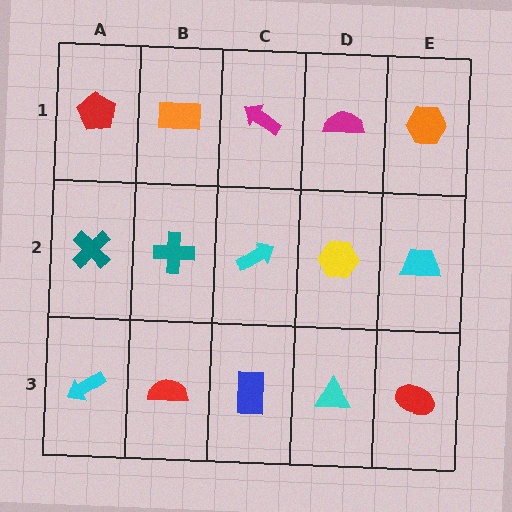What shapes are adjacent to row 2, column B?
An orange rectangle (row 1, column B), a red semicircle (row 3, column B), a teal cross (row 2, column A), a cyan arrow (row 2, column C).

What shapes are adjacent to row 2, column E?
An orange hexagon (row 1, column E), a red ellipse (row 3, column E), a yellow hexagon (row 2, column D).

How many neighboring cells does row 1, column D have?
3.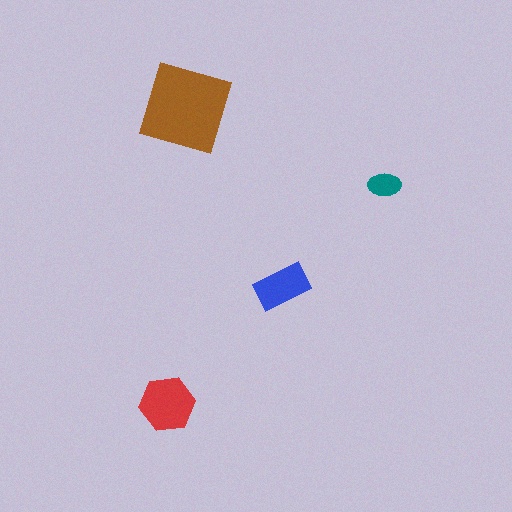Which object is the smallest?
The teal ellipse.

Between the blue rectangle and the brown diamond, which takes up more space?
The brown diamond.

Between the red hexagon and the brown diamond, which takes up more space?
The brown diamond.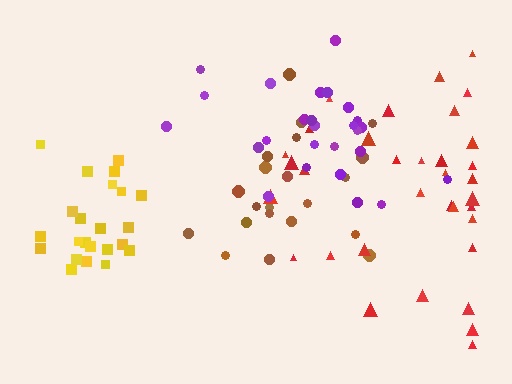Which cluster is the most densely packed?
Yellow.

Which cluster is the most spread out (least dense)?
Red.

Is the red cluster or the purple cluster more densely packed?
Purple.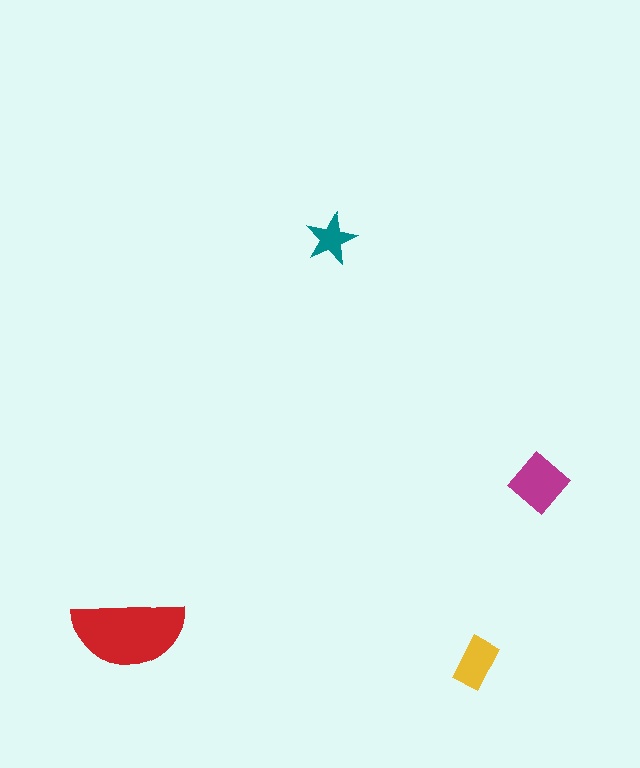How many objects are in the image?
There are 4 objects in the image.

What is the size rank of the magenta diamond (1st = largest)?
2nd.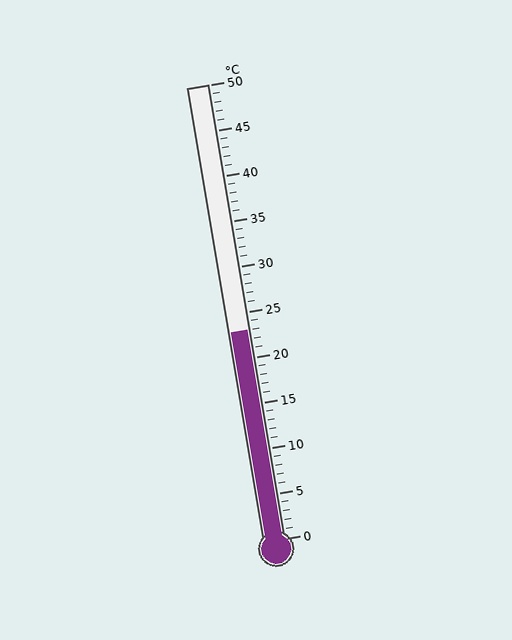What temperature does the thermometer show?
The thermometer shows approximately 23°C.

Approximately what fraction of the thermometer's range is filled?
The thermometer is filled to approximately 45% of its range.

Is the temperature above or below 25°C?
The temperature is below 25°C.